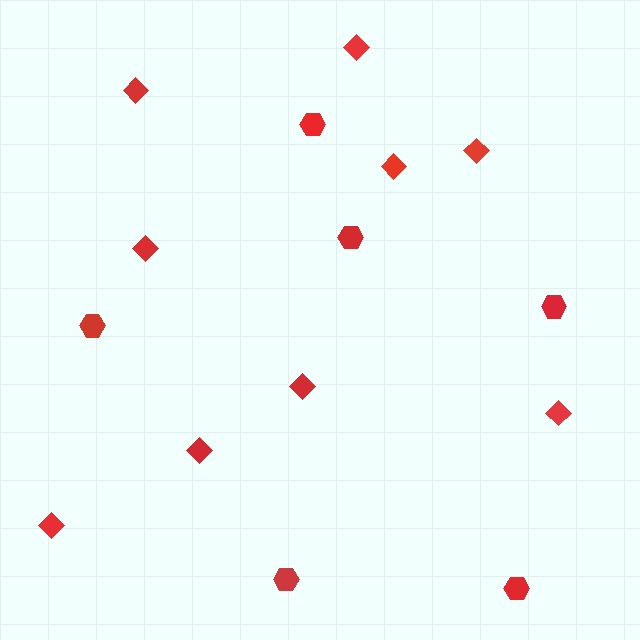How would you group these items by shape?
There are 2 groups: one group of diamonds (9) and one group of hexagons (6).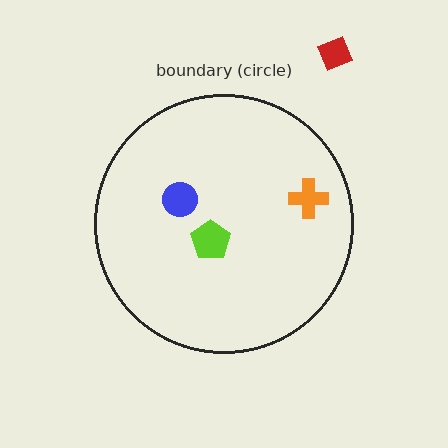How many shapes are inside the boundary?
3 inside, 1 outside.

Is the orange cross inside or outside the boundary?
Inside.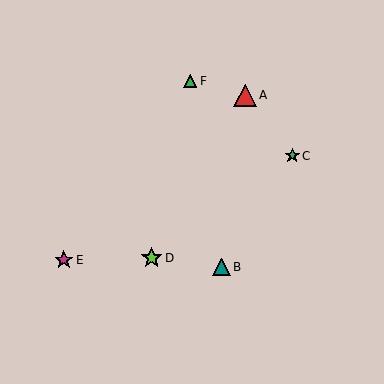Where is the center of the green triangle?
The center of the green triangle is at (190, 81).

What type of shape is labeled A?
Shape A is a red triangle.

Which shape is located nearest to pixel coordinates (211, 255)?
The teal triangle (labeled B) at (222, 267) is nearest to that location.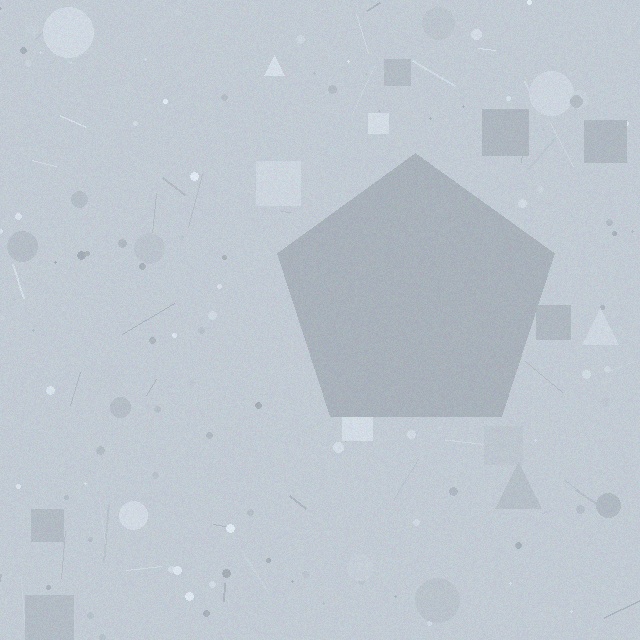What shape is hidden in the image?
A pentagon is hidden in the image.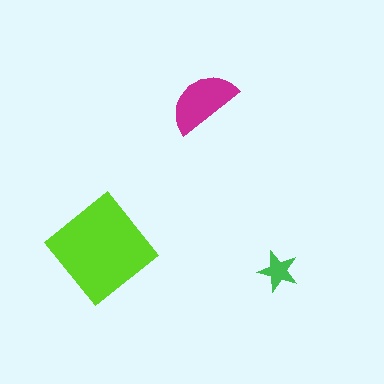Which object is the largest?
The lime diamond.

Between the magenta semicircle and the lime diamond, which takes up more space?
The lime diamond.